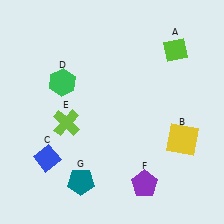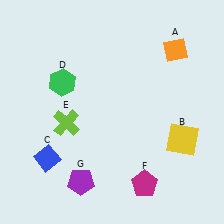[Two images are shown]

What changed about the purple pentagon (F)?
In Image 1, F is purple. In Image 2, it changed to magenta.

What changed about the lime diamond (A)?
In Image 1, A is lime. In Image 2, it changed to orange.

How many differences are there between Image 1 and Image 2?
There are 3 differences between the two images.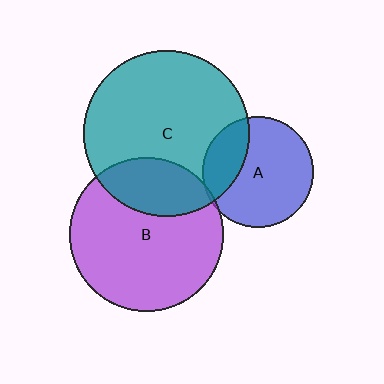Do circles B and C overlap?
Yes.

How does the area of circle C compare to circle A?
Approximately 2.2 times.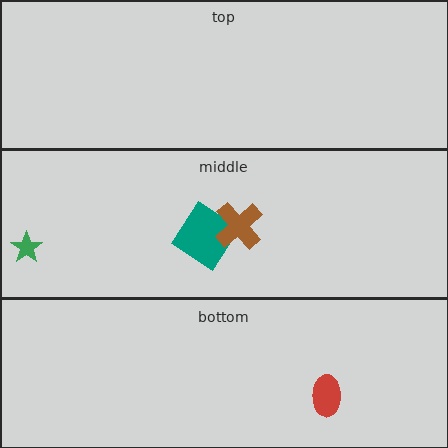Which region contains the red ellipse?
The bottom region.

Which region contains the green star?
The middle region.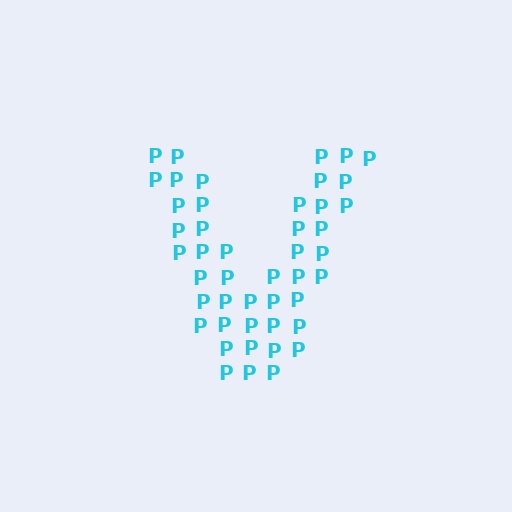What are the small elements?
The small elements are letter P's.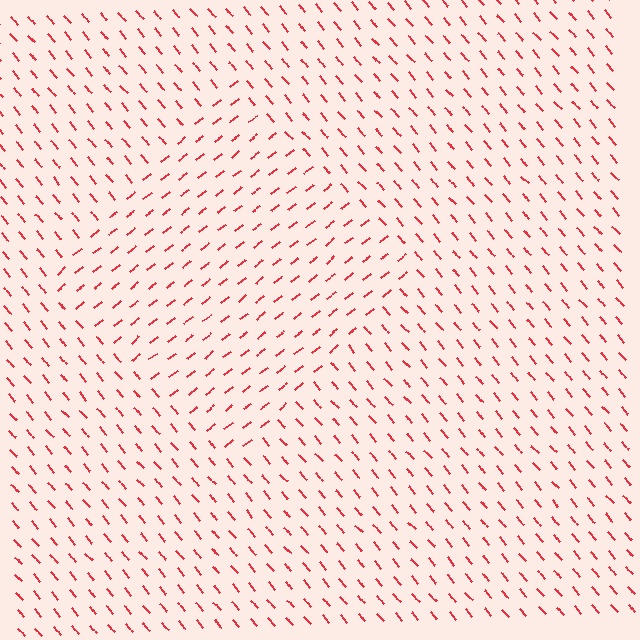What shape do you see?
I see a diamond.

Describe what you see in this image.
The image is filled with small red line segments. A diamond region in the image has lines oriented differently from the surrounding lines, creating a visible texture boundary.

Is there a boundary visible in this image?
Yes, there is a texture boundary formed by a change in line orientation.